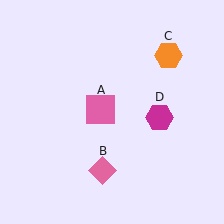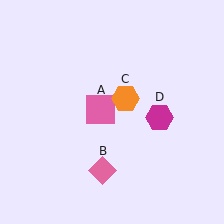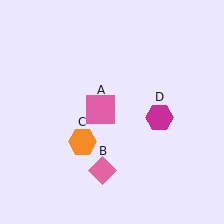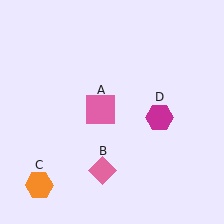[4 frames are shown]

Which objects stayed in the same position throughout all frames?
Pink square (object A) and pink diamond (object B) and magenta hexagon (object D) remained stationary.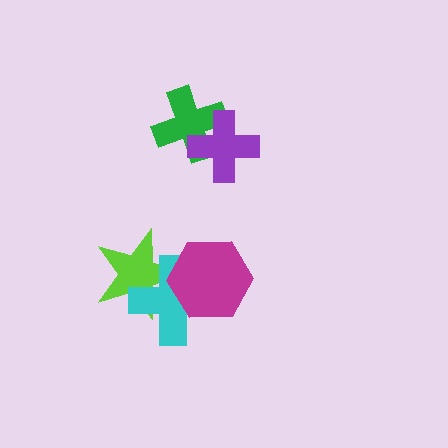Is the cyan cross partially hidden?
Yes, it is partially covered by another shape.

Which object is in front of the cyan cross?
The magenta hexagon is in front of the cyan cross.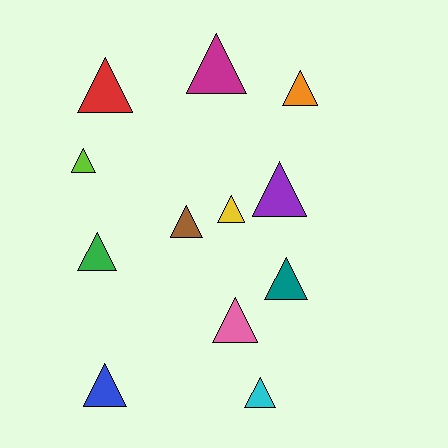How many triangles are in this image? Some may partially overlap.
There are 12 triangles.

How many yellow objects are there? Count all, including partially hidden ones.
There is 1 yellow object.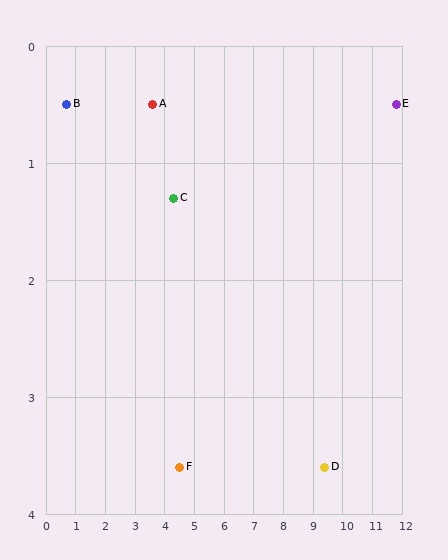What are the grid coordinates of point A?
Point A is at approximately (3.6, 0.5).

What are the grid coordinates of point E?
Point E is at approximately (11.8, 0.5).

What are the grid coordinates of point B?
Point B is at approximately (0.7, 0.5).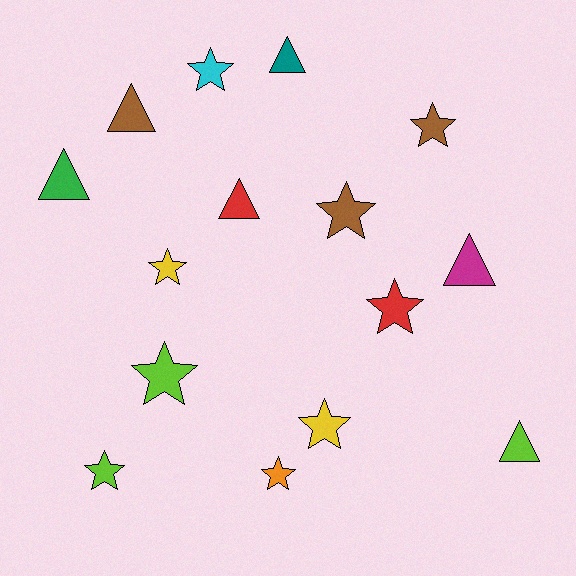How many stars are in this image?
There are 9 stars.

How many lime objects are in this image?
There are 3 lime objects.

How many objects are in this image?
There are 15 objects.